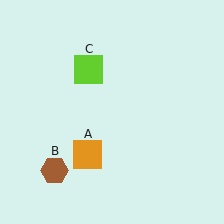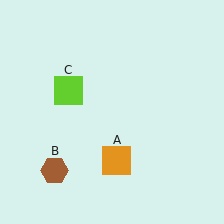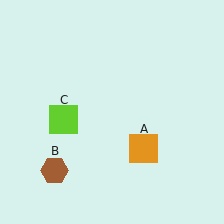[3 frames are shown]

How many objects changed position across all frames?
2 objects changed position: orange square (object A), lime square (object C).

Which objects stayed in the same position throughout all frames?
Brown hexagon (object B) remained stationary.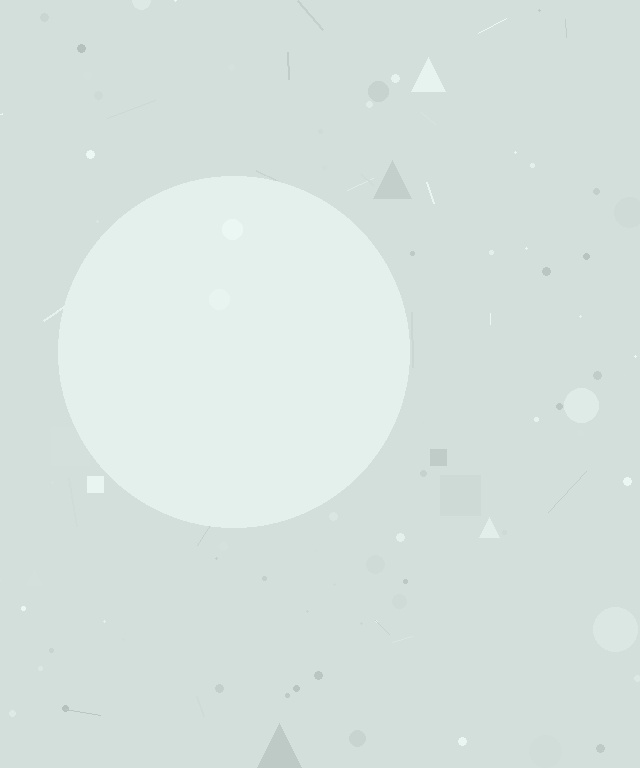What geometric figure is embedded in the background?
A circle is embedded in the background.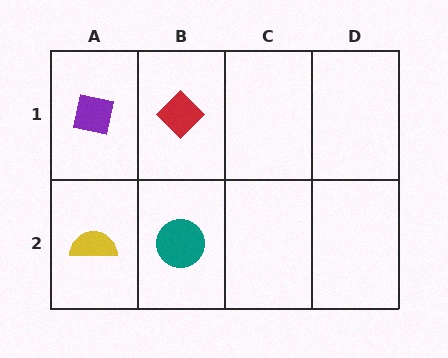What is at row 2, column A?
A yellow semicircle.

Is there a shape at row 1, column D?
No, that cell is empty.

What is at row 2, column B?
A teal circle.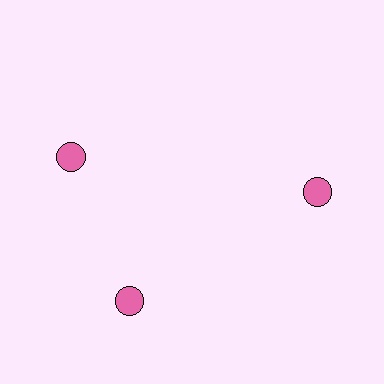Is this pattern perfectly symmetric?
No. The 3 pink circles are arranged in a ring, but one element near the 11 o'clock position is rotated out of alignment along the ring, breaking the 3-fold rotational symmetry.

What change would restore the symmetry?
The symmetry would be restored by rotating it back into even spacing with its neighbors so that all 3 circles sit at equal angles and equal distance from the center.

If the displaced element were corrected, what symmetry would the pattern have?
It would have 3-fold rotational symmetry — the pattern would map onto itself every 120 degrees.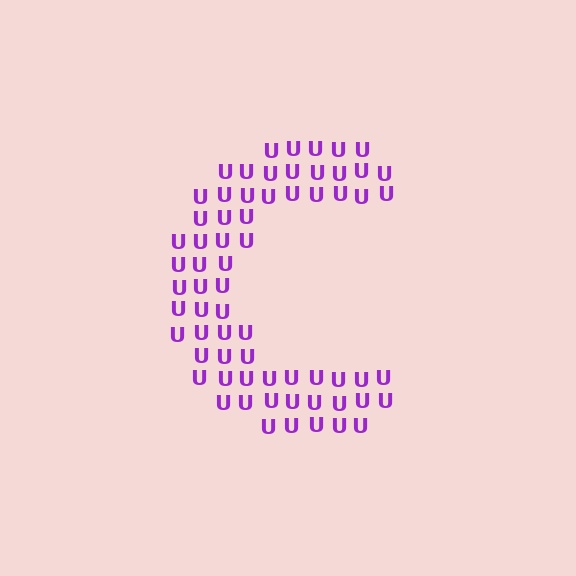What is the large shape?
The large shape is the letter C.